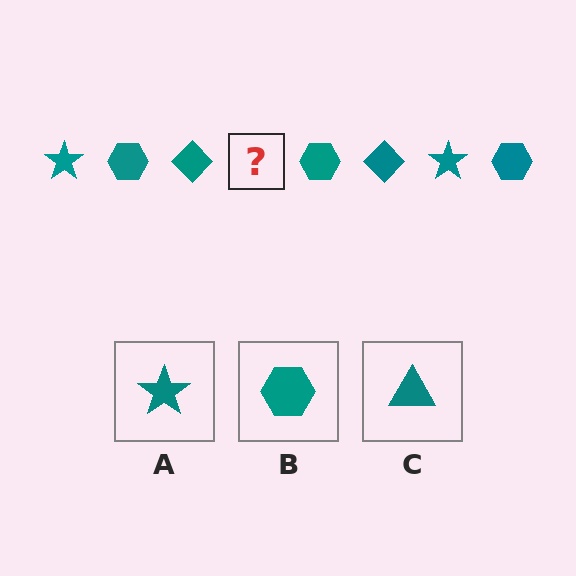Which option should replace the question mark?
Option A.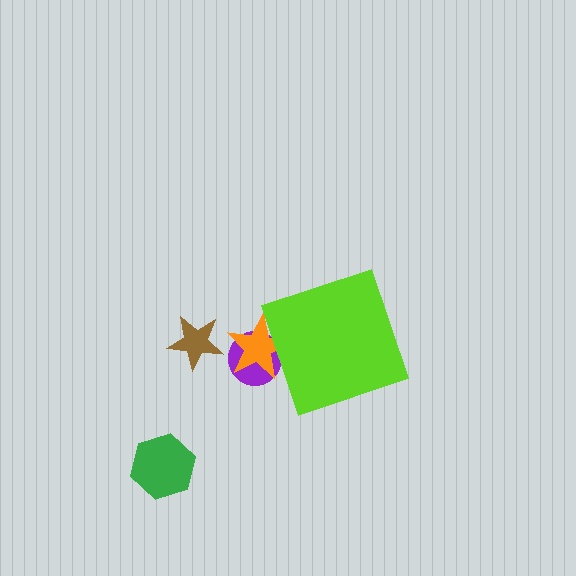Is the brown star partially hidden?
No, the brown star is fully visible.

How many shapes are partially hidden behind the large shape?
2 shapes are partially hidden.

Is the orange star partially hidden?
Yes, the orange star is partially hidden behind the lime diamond.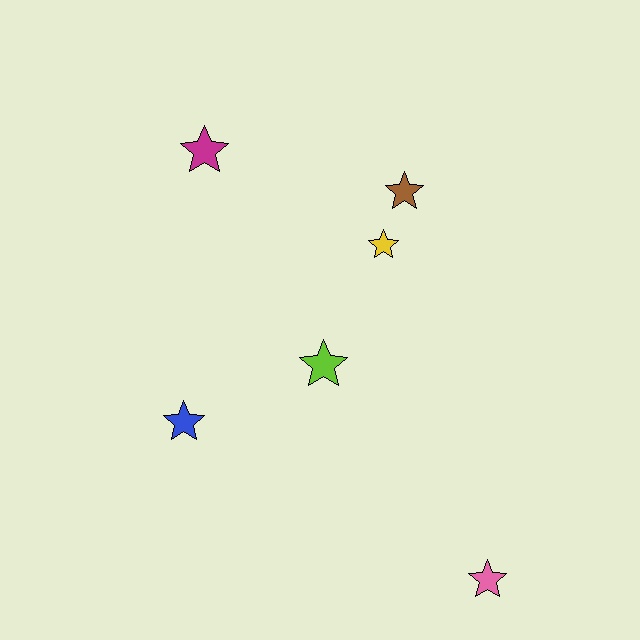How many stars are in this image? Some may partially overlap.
There are 6 stars.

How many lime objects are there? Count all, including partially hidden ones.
There is 1 lime object.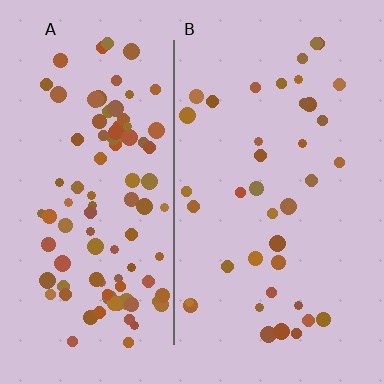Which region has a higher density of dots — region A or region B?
A (the left).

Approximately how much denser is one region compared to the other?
Approximately 2.6× — region A over region B.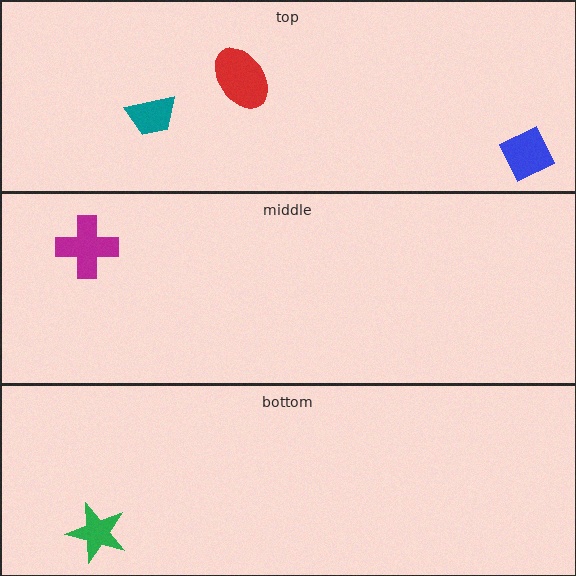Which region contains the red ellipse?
The top region.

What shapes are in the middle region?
The magenta cross.